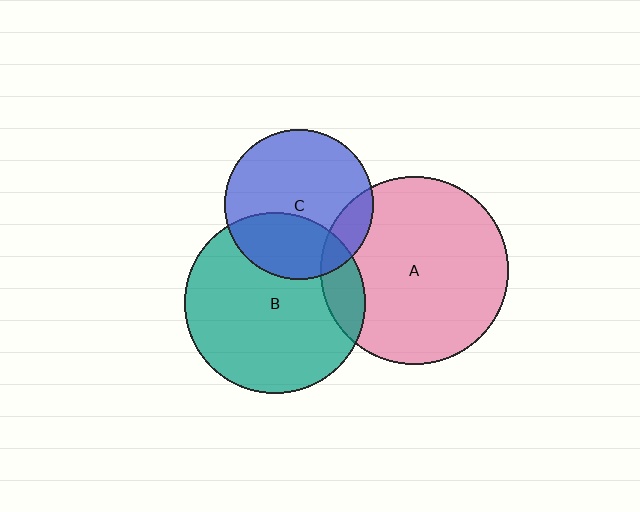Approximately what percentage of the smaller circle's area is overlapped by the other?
Approximately 15%.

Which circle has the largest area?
Circle A (pink).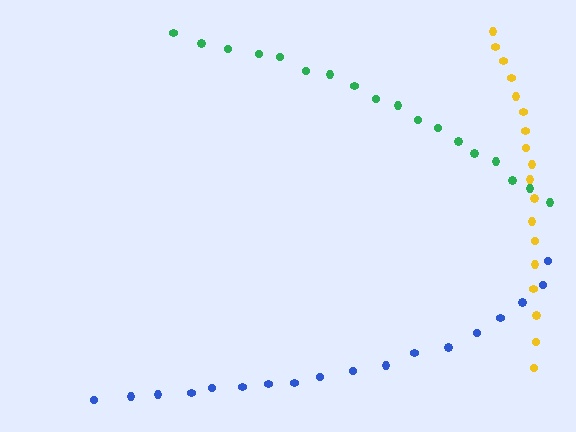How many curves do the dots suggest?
There are 3 distinct paths.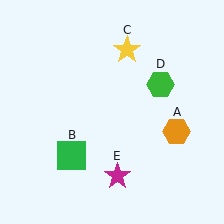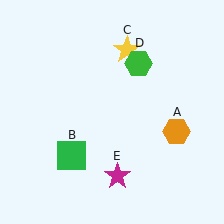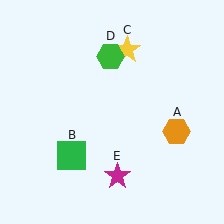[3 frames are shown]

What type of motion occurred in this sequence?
The green hexagon (object D) rotated counterclockwise around the center of the scene.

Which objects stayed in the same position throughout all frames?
Orange hexagon (object A) and green square (object B) and yellow star (object C) and magenta star (object E) remained stationary.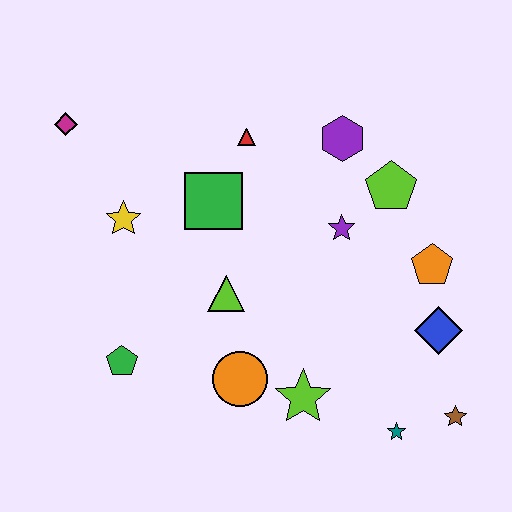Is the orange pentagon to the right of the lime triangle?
Yes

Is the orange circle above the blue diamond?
No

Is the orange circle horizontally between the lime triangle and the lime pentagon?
Yes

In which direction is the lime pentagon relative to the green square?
The lime pentagon is to the right of the green square.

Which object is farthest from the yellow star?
The brown star is farthest from the yellow star.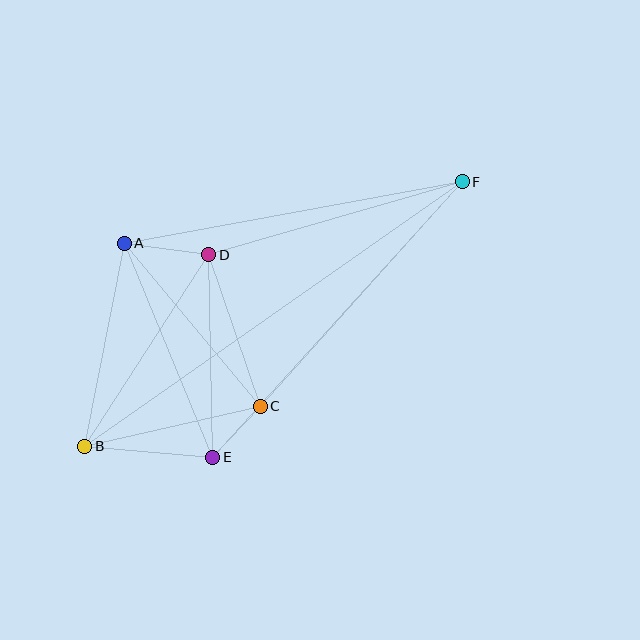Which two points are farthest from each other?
Points B and F are farthest from each other.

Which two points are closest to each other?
Points C and E are closest to each other.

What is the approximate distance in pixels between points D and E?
The distance between D and E is approximately 202 pixels.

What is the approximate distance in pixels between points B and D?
The distance between B and D is approximately 228 pixels.